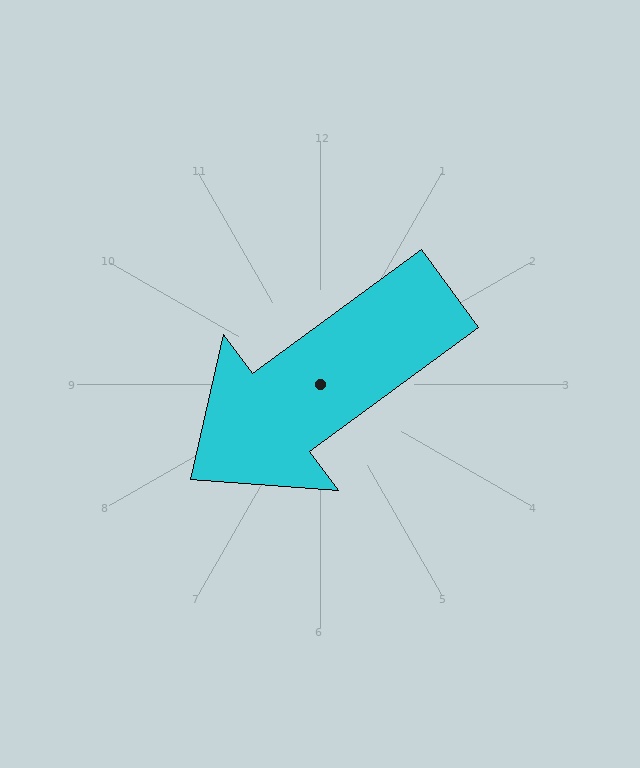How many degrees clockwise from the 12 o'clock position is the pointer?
Approximately 234 degrees.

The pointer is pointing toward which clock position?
Roughly 8 o'clock.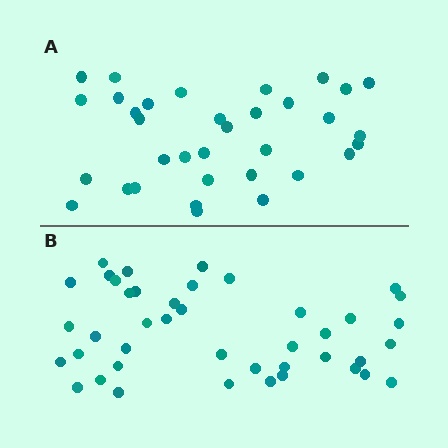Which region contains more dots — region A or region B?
Region B (the bottom region) has more dots.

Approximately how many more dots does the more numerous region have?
Region B has roughly 8 or so more dots than region A.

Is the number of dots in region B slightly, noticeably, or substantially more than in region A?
Region B has only slightly more — the two regions are fairly close. The ratio is roughly 1.2 to 1.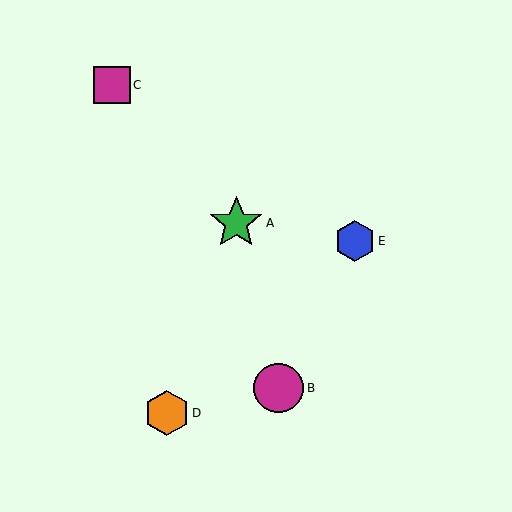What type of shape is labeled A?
Shape A is a green star.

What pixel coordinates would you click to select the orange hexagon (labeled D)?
Click at (167, 413) to select the orange hexagon D.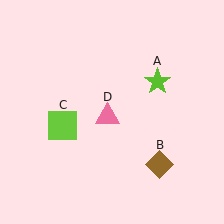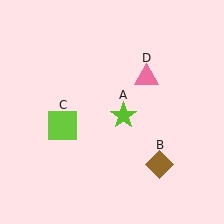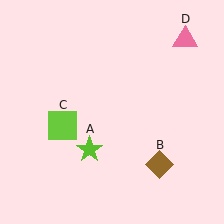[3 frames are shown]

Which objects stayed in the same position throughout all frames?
Brown diamond (object B) and lime square (object C) remained stationary.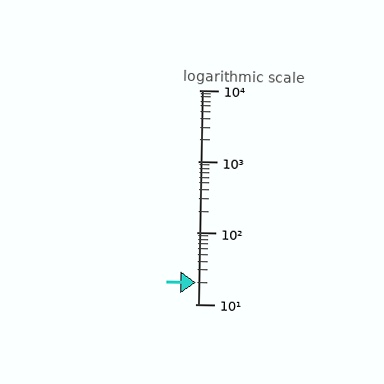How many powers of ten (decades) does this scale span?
The scale spans 3 decades, from 10 to 10000.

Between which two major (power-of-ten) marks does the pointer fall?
The pointer is between 10 and 100.